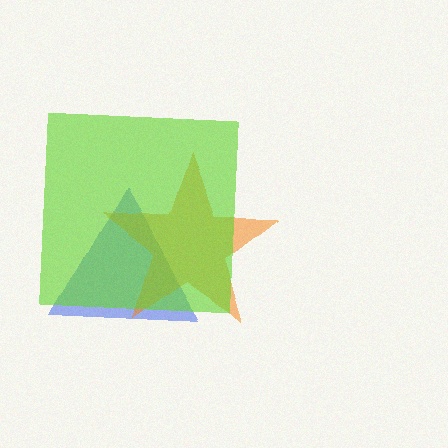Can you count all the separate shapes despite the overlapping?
Yes, there are 3 separate shapes.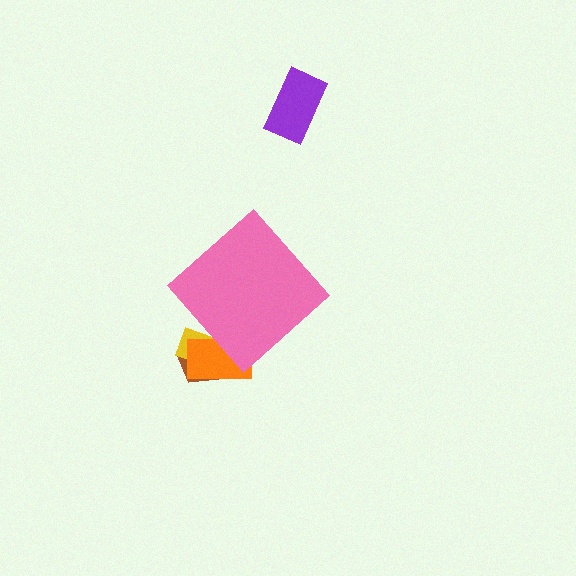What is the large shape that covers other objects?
A pink diamond.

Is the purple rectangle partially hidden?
No, the purple rectangle is fully visible.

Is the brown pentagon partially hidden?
Yes, the brown pentagon is partially hidden behind the pink diamond.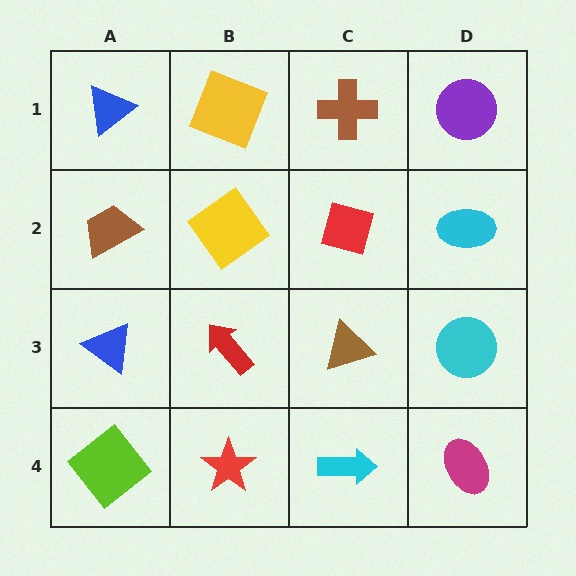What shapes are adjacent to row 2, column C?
A brown cross (row 1, column C), a brown triangle (row 3, column C), a yellow diamond (row 2, column B), a cyan ellipse (row 2, column D).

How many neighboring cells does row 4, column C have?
3.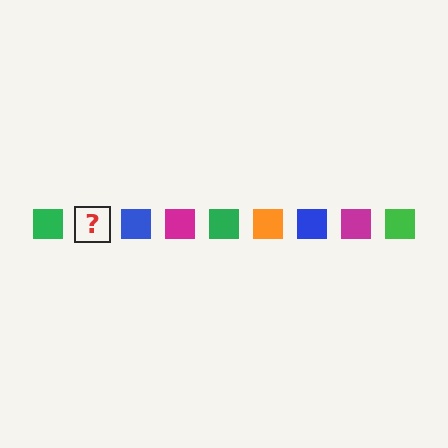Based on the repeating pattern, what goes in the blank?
The blank should be an orange square.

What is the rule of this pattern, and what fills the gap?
The rule is that the pattern cycles through green, orange, blue, magenta squares. The gap should be filled with an orange square.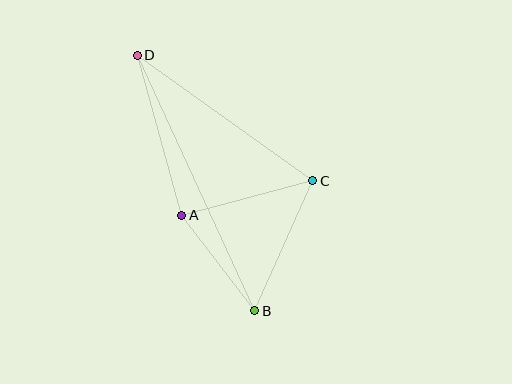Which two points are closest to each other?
Points A and B are closest to each other.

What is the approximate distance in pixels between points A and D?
The distance between A and D is approximately 166 pixels.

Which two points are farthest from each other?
Points B and D are farthest from each other.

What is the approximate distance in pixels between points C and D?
The distance between C and D is approximately 216 pixels.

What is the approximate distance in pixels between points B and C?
The distance between B and C is approximately 142 pixels.